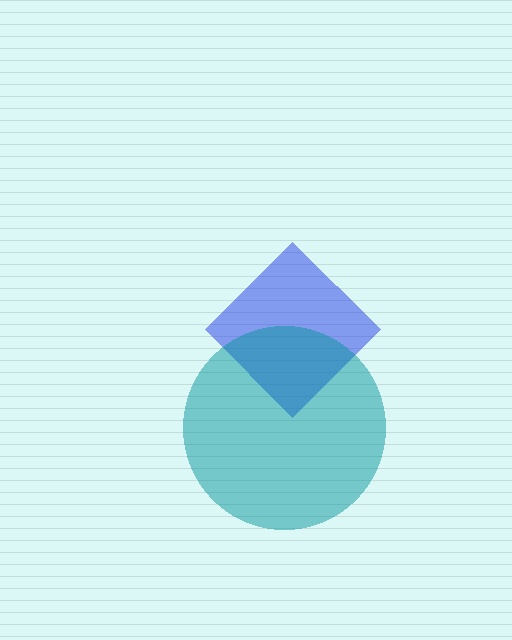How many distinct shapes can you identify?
There are 2 distinct shapes: a blue diamond, a teal circle.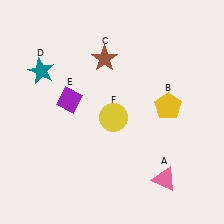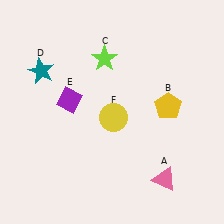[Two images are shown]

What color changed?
The star (C) changed from brown in Image 1 to lime in Image 2.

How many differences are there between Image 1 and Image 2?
There is 1 difference between the two images.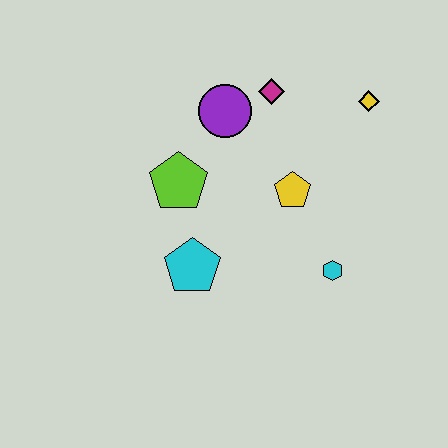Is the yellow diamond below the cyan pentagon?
No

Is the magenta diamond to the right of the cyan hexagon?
No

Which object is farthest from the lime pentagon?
The yellow diamond is farthest from the lime pentagon.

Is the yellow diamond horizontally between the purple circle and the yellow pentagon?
No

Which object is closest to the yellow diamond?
The magenta diamond is closest to the yellow diamond.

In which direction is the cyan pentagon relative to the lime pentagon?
The cyan pentagon is below the lime pentagon.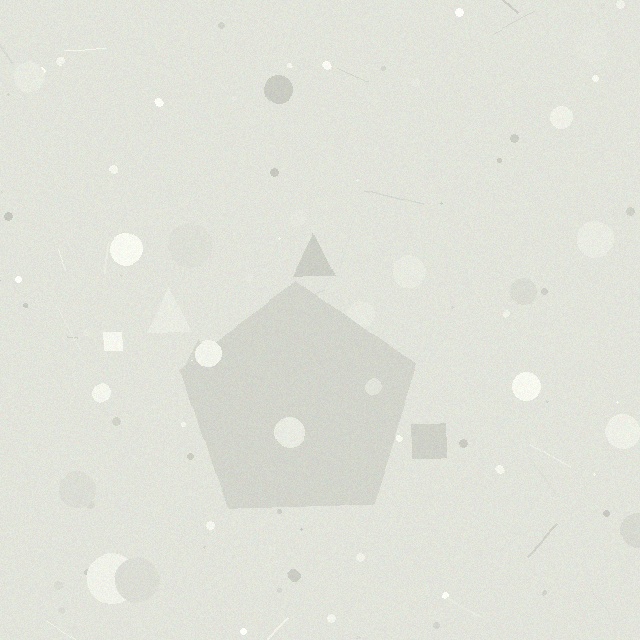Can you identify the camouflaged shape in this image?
The camouflaged shape is a pentagon.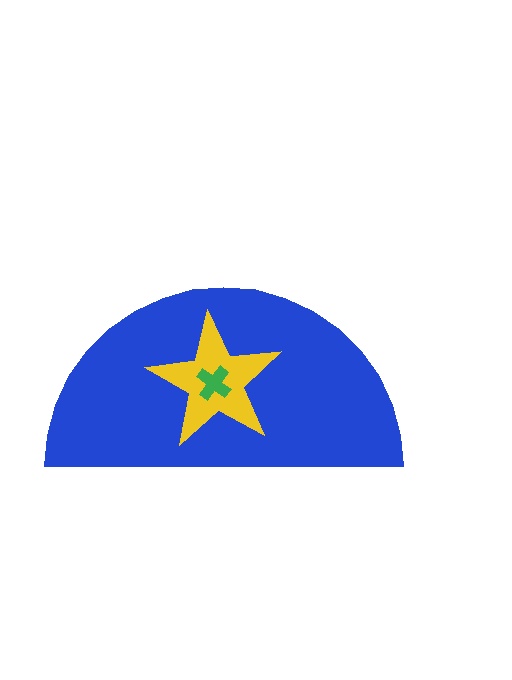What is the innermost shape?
The green cross.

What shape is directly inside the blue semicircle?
The yellow star.